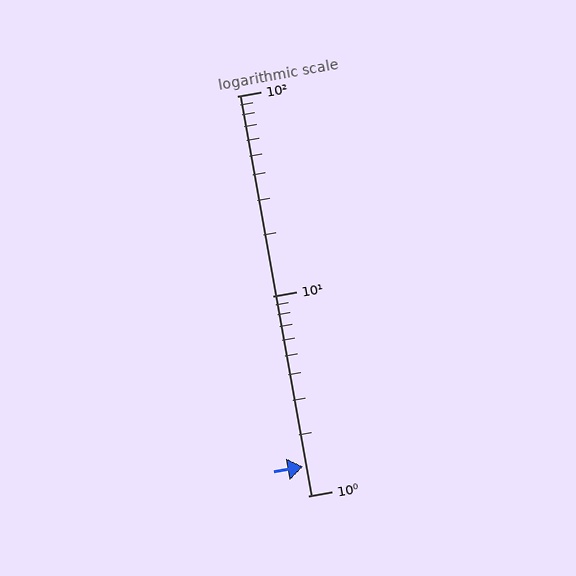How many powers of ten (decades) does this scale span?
The scale spans 2 decades, from 1 to 100.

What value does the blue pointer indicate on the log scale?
The pointer indicates approximately 1.4.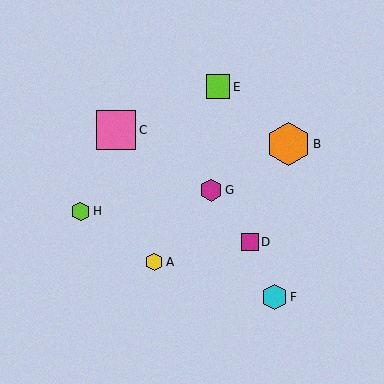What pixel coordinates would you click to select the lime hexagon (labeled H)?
Click at (81, 212) to select the lime hexagon H.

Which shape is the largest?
The orange hexagon (labeled B) is the largest.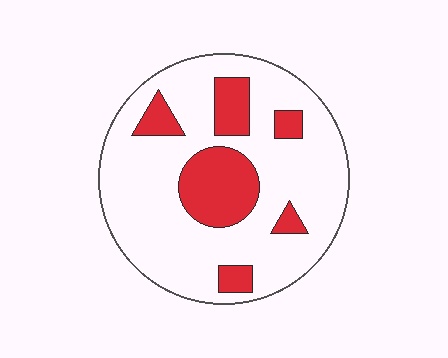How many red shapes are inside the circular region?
6.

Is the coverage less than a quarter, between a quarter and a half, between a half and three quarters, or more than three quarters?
Less than a quarter.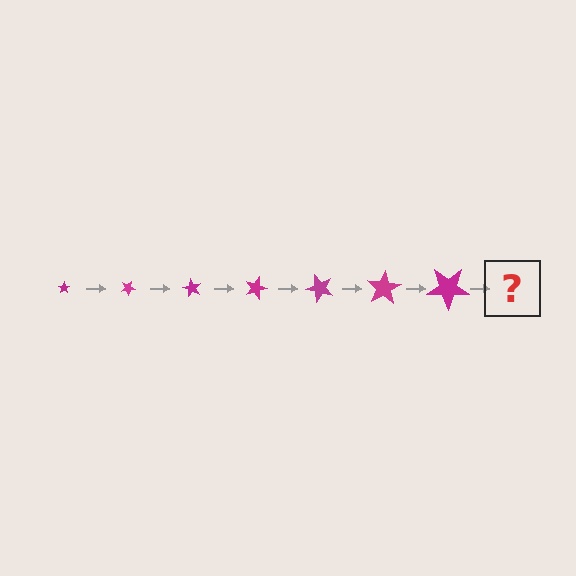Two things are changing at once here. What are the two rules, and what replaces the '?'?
The two rules are that the star grows larger each step and it rotates 30 degrees each step. The '?' should be a star, larger than the previous one and rotated 210 degrees from the start.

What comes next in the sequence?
The next element should be a star, larger than the previous one and rotated 210 degrees from the start.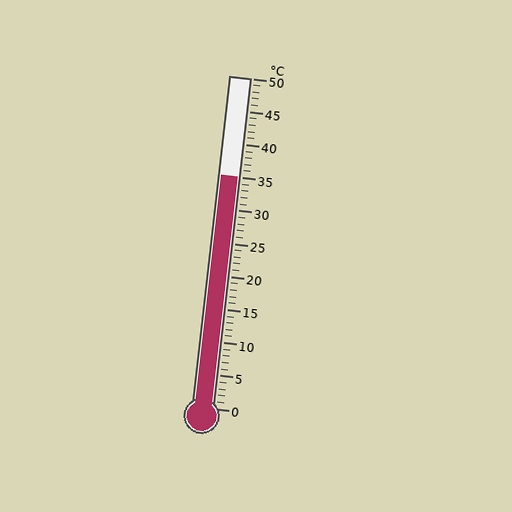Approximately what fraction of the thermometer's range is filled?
The thermometer is filled to approximately 70% of its range.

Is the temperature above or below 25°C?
The temperature is above 25°C.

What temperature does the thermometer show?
The thermometer shows approximately 35°C.